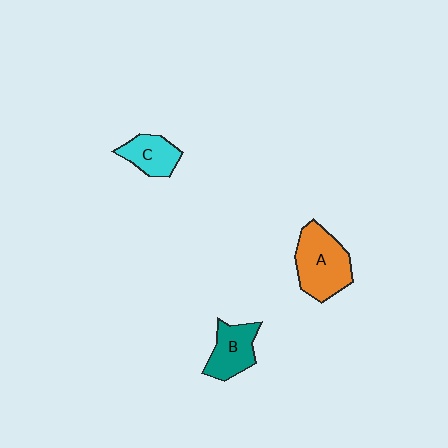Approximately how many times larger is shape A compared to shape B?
Approximately 1.4 times.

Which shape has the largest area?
Shape A (orange).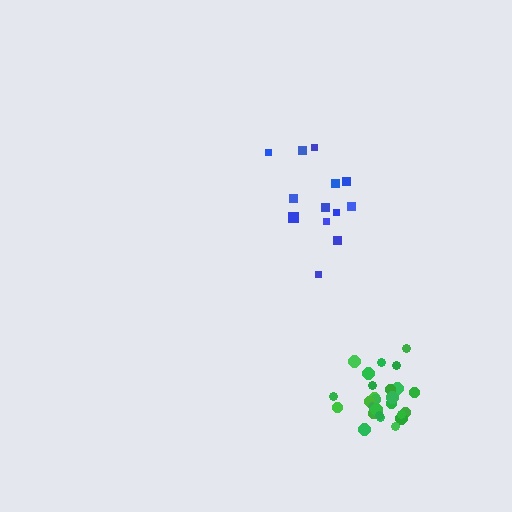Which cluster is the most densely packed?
Green.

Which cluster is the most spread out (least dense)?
Blue.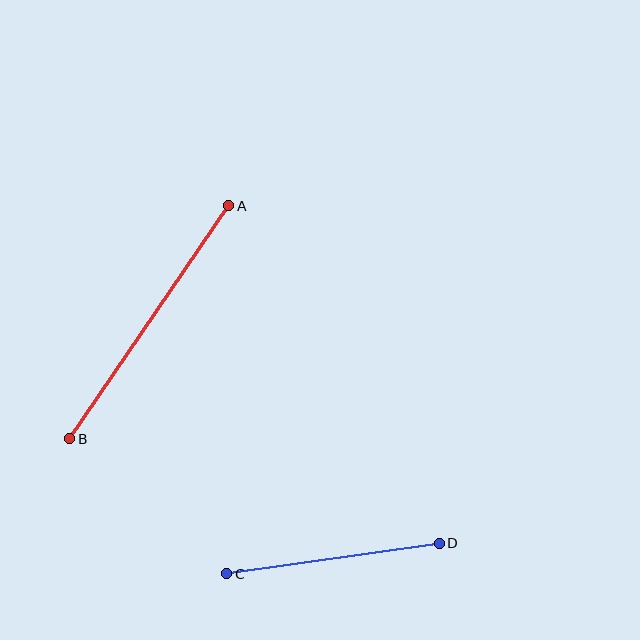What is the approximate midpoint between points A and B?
The midpoint is at approximately (149, 322) pixels.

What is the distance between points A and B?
The distance is approximately 282 pixels.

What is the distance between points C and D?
The distance is approximately 215 pixels.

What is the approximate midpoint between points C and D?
The midpoint is at approximately (333, 558) pixels.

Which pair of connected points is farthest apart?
Points A and B are farthest apart.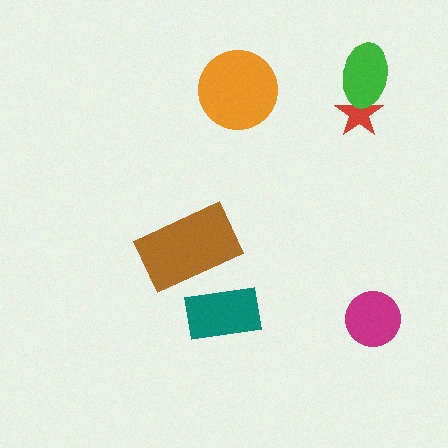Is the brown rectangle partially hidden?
Yes, it is partially covered by another shape.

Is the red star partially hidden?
Yes, it is partially covered by another shape.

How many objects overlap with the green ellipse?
1 object overlaps with the green ellipse.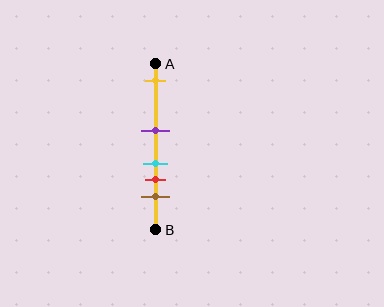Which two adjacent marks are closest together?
The cyan and red marks are the closest adjacent pair.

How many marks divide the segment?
There are 5 marks dividing the segment.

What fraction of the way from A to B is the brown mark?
The brown mark is approximately 80% (0.8) of the way from A to B.